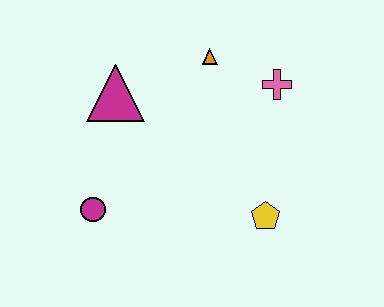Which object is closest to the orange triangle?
The pink cross is closest to the orange triangle.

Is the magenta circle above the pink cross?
No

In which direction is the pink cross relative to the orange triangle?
The pink cross is to the right of the orange triangle.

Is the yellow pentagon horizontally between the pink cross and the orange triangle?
Yes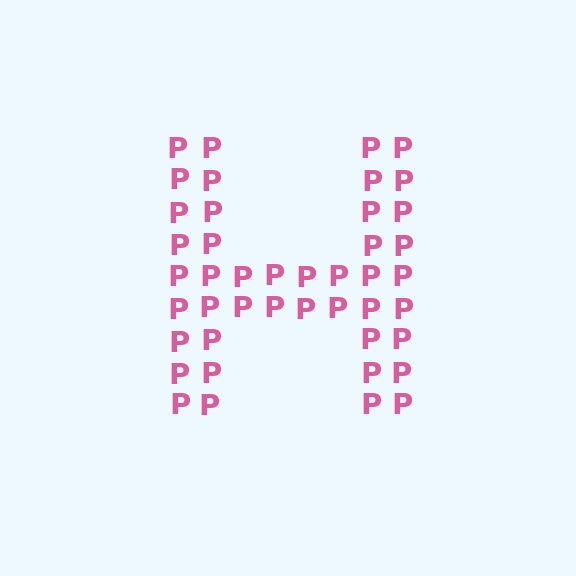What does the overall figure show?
The overall figure shows the letter H.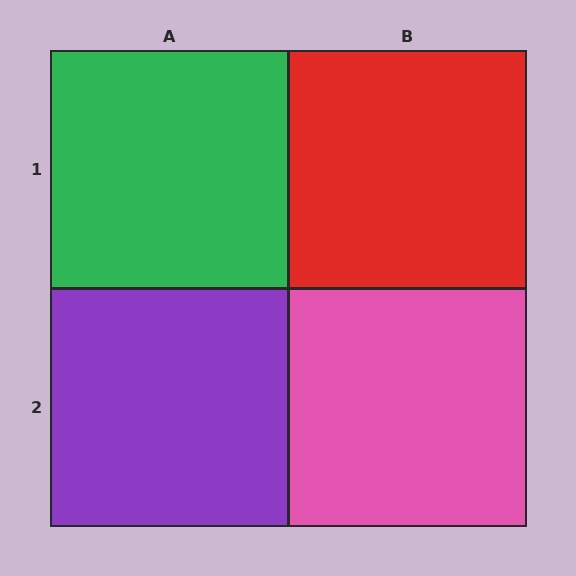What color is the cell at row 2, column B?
Pink.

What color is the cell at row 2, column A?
Purple.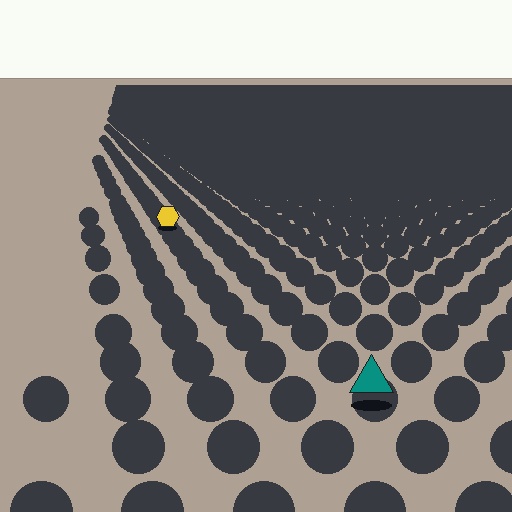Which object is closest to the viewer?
The teal triangle is closest. The texture marks near it are larger and more spread out.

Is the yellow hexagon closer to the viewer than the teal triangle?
No. The teal triangle is closer — you can tell from the texture gradient: the ground texture is coarser near it.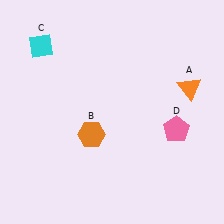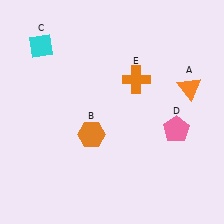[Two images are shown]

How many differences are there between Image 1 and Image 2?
There is 1 difference between the two images.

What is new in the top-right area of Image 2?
An orange cross (E) was added in the top-right area of Image 2.